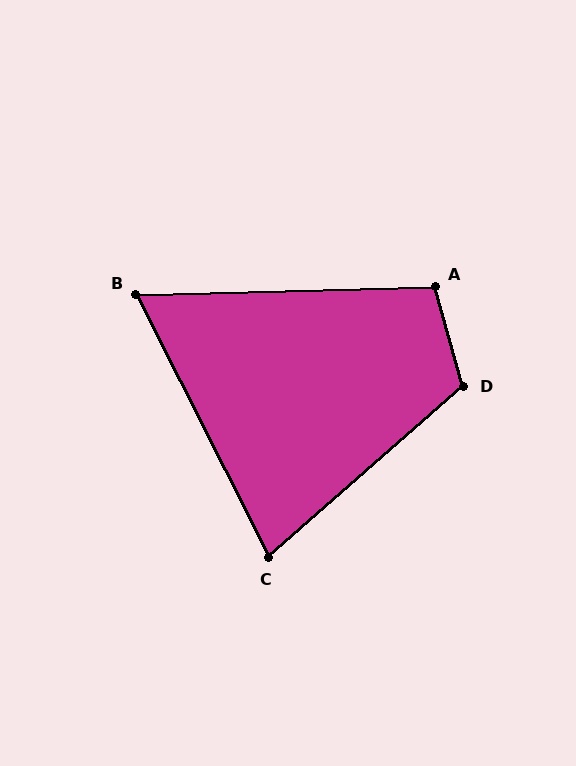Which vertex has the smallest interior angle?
B, at approximately 65 degrees.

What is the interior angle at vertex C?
Approximately 76 degrees (acute).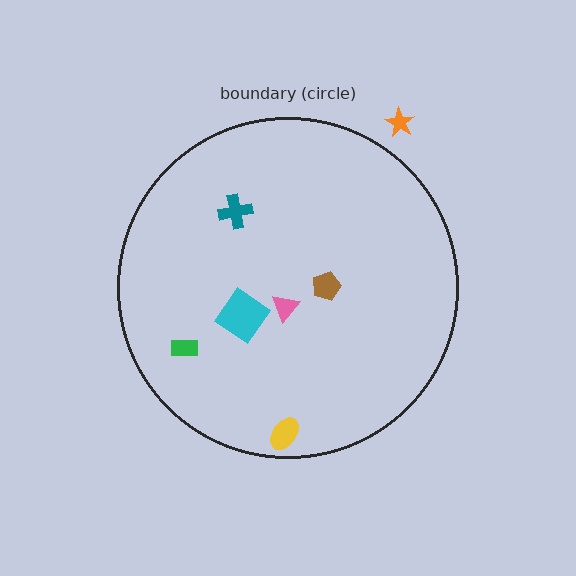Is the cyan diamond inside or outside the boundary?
Inside.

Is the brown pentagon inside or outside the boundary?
Inside.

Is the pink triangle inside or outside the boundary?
Inside.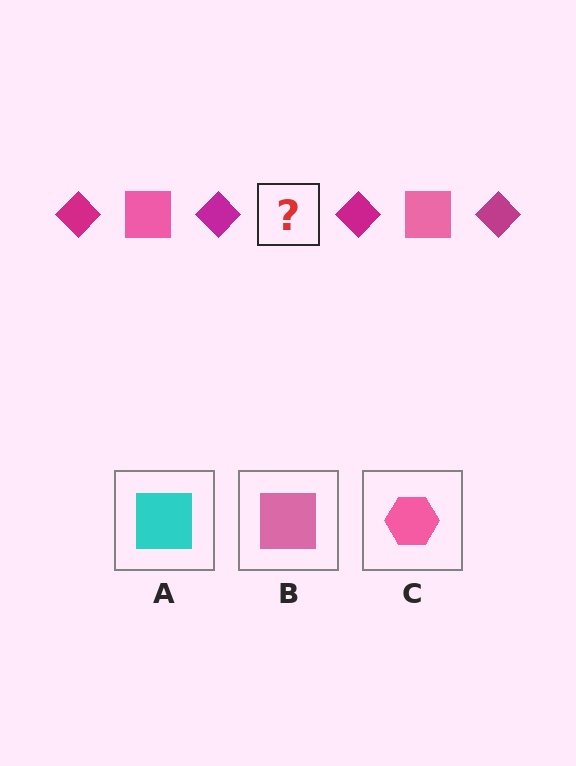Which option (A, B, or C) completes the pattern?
B.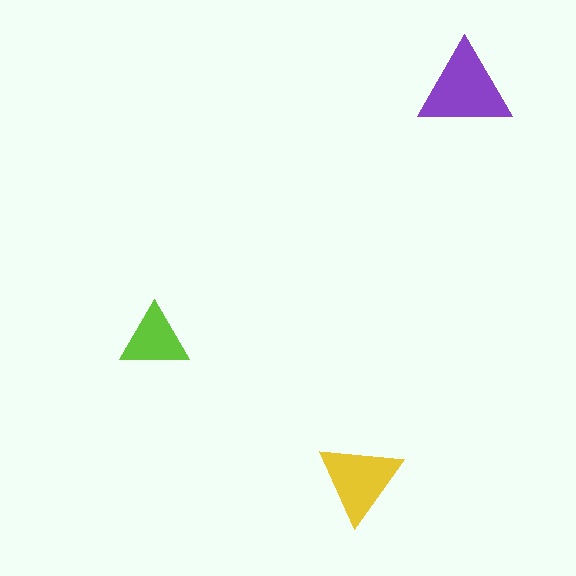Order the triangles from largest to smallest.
the purple one, the yellow one, the lime one.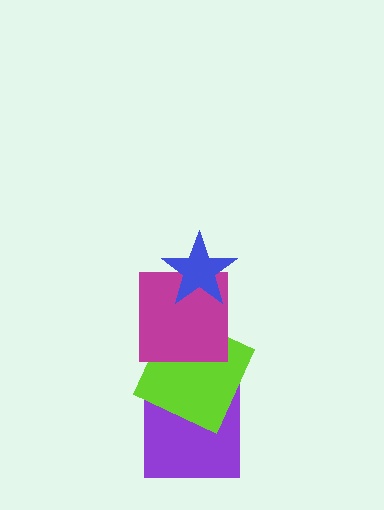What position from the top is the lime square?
The lime square is 3rd from the top.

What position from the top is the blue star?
The blue star is 1st from the top.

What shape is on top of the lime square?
The magenta square is on top of the lime square.